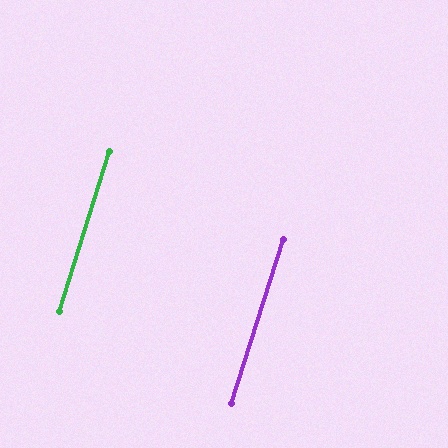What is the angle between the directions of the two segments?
Approximately 0 degrees.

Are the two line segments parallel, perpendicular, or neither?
Parallel — their directions differ by only 0.2°.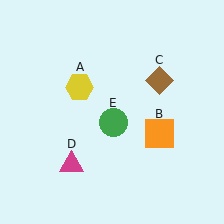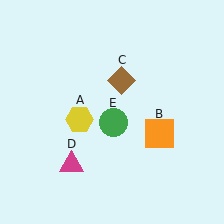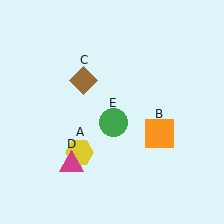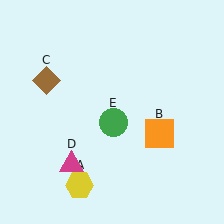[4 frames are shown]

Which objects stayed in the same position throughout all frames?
Orange square (object B) and magenta triangle (object D) and green circle (object E) remained stationary.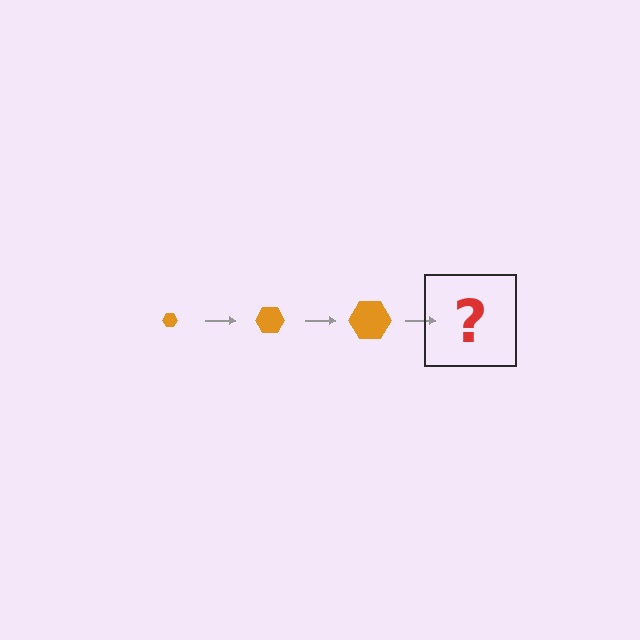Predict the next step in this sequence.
The next step is an orange hexagon, larger than the previous one.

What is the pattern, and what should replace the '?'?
The pattern is that the hexagon gets progressively larger each step. The '?' should be an orange hexagon, larger than the previous one.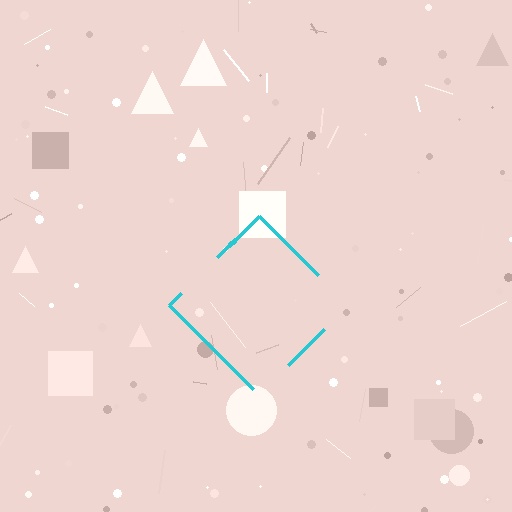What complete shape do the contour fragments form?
The contour fragments form a diamond.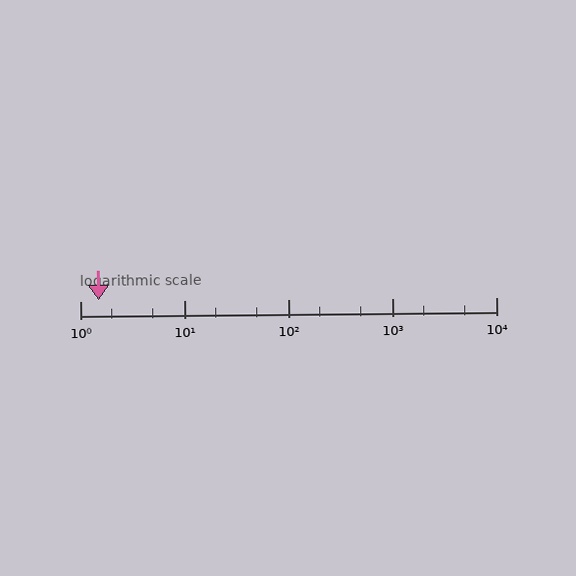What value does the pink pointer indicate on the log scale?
The pointer indicates approximately 1.5.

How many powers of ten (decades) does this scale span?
The scale spans 4 decades, from 1 to 10000.